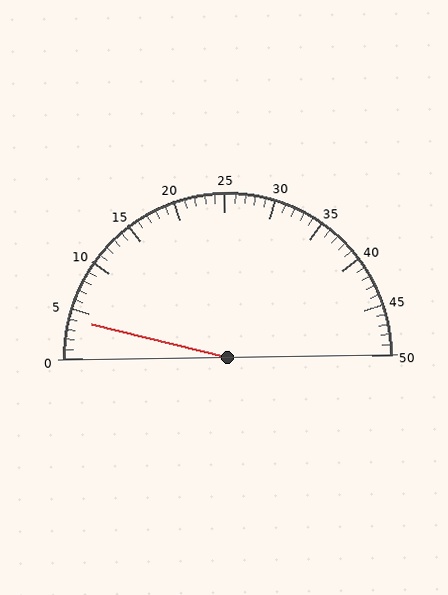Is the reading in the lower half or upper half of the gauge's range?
The reading is in the lower half of the range (0 to 50).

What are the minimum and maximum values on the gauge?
The gauge ranges from 0 to 50.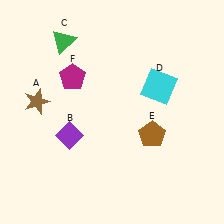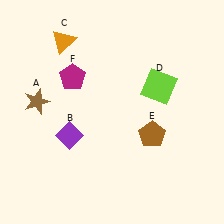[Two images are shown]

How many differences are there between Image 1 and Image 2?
There are 2 differences between the two images.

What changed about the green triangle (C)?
In Image 1, C is green. In Image 2, it changed to orange.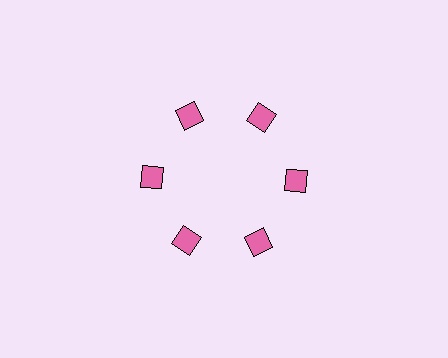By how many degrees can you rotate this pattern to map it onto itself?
The pattern maps onto itself every 60 degrees of rotation.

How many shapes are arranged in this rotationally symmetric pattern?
There are 6 shapes, arranged in 6 groups of 1.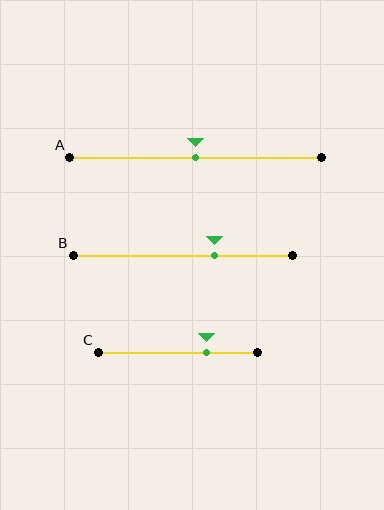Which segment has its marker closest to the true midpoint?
Segment A has its marker closest to the true midpoint.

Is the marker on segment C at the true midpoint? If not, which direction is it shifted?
No, the marker on segment C is shifted to the right by about 18% of the segment length.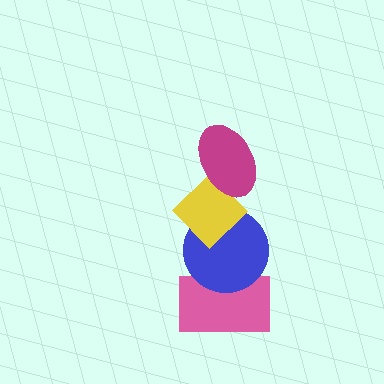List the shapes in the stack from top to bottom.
From top to bottom: the magenta ellipse, the yellow diamond, the blue circle, the pink rectangle.